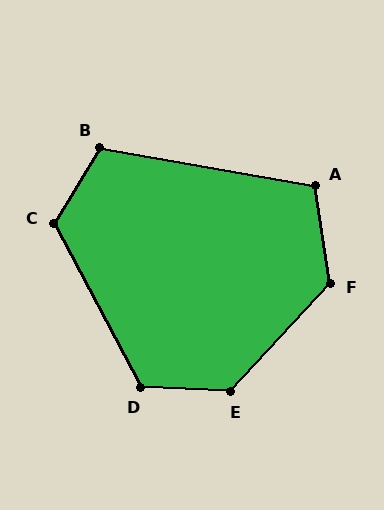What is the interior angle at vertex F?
Approximately 128 degrees (obtuse).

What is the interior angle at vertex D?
Approximately 121 degrees (obtuse).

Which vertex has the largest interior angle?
E, at approximately 130 degrees.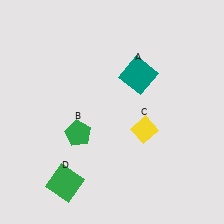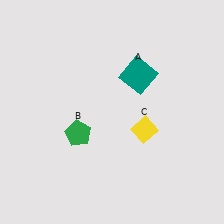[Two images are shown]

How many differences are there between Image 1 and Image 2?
There is 1 difference between the two images.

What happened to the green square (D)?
The green square (D) was removed in Image 2. It was in the bottom-left area of Image 1.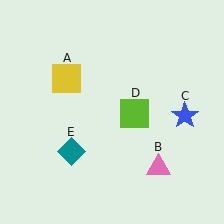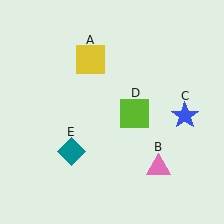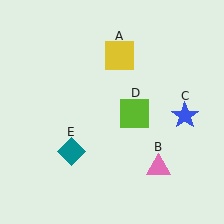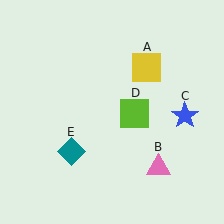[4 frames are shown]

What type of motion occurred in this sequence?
The yellow square (object A) rotated clockwise around the center of the scene.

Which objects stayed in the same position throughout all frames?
Pink triangle (object B) and blue star (object C) and lime square (object D) and teal diamond (object E) remained stationary.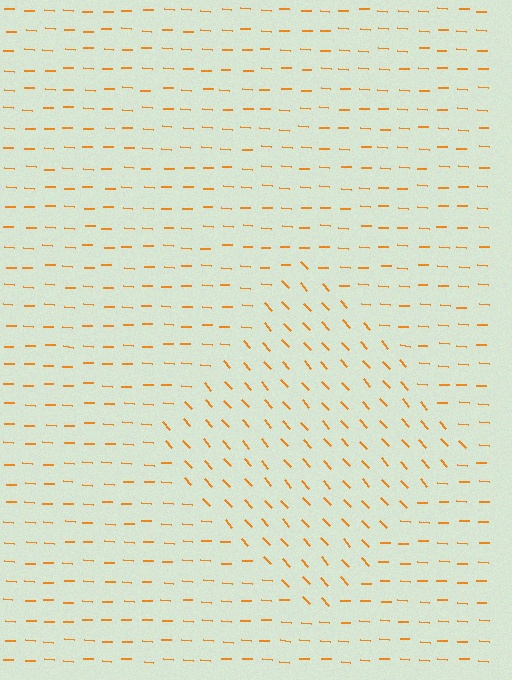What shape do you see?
I see a diamond.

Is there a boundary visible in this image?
Yes, there is a texture boundary formed by a change in line orientation.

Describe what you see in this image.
The image is filled with small orange line segments. A diamond region in the image has lines oriented differently from the surrounding lines, creating a visible texture boundary.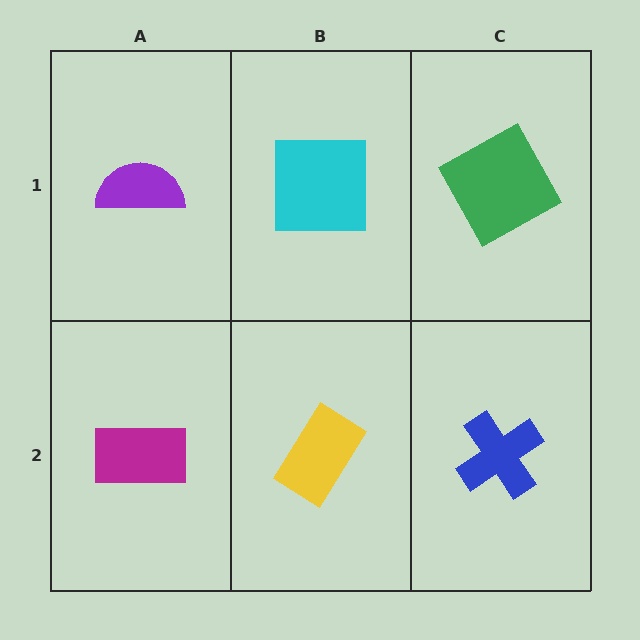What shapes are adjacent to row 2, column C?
A green square (row 1, column C), a yellow rectangle (row 2, column B).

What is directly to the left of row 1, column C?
A cyan square.